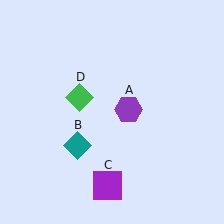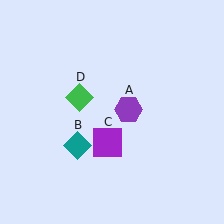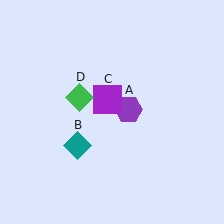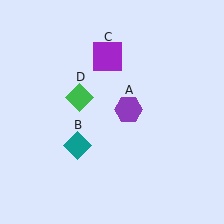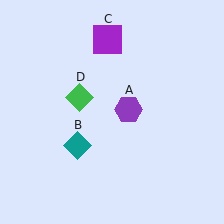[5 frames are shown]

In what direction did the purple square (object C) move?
The purple square (object C) moved up.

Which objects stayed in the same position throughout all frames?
Purple hexagon (object A) and teal diamond (object B) and green diamond (object D) remained stationary.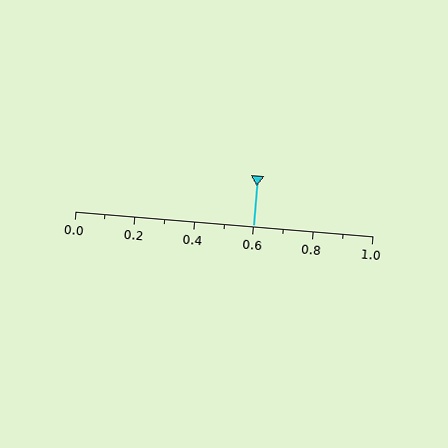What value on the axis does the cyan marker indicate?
The marker indicates approximately 0.6.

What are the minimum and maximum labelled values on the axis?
The axis runs from 0.0 to 1.0.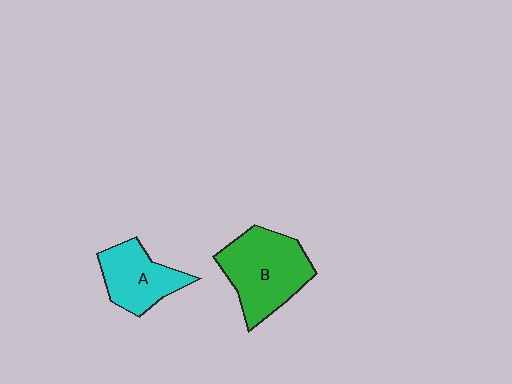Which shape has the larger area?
Shape B (green).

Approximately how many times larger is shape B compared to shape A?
Approximately 1.5 times.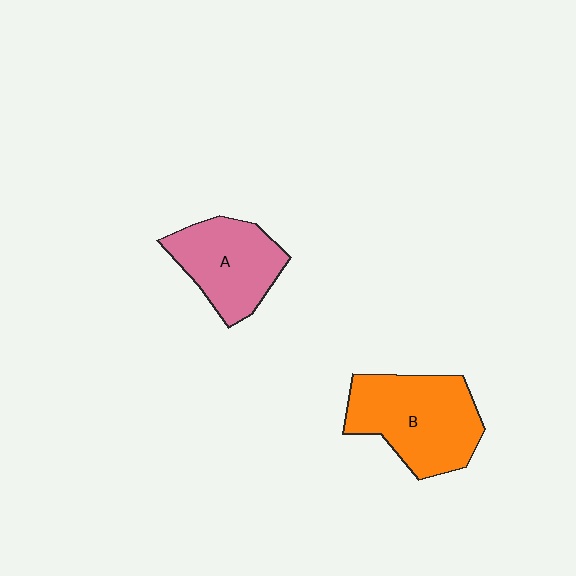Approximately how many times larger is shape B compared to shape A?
Approximately 1.3 times.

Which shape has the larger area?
Shape B (orange).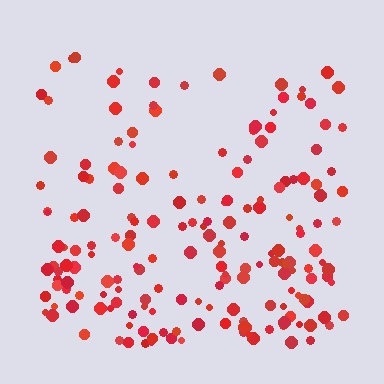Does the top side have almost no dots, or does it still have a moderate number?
Still a moderate number, just noticeably fewer than the bottom.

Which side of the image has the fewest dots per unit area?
The top.